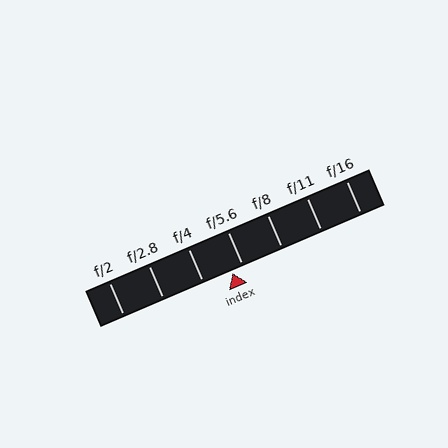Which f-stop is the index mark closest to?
The index mark is closest to f/5.6.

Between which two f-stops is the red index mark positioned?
The index mark is between f/4 and f/5.6.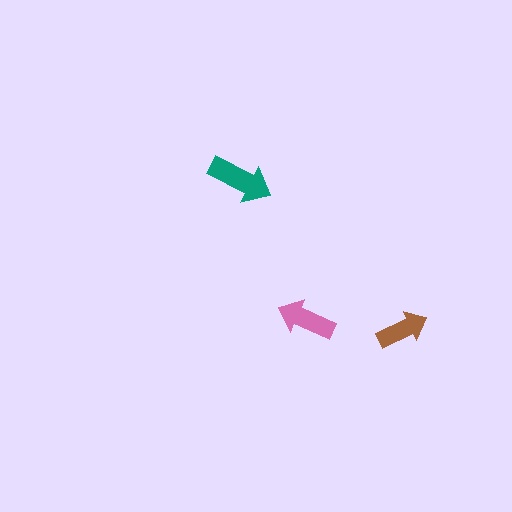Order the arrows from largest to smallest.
the teal one, the pink one, the brown one.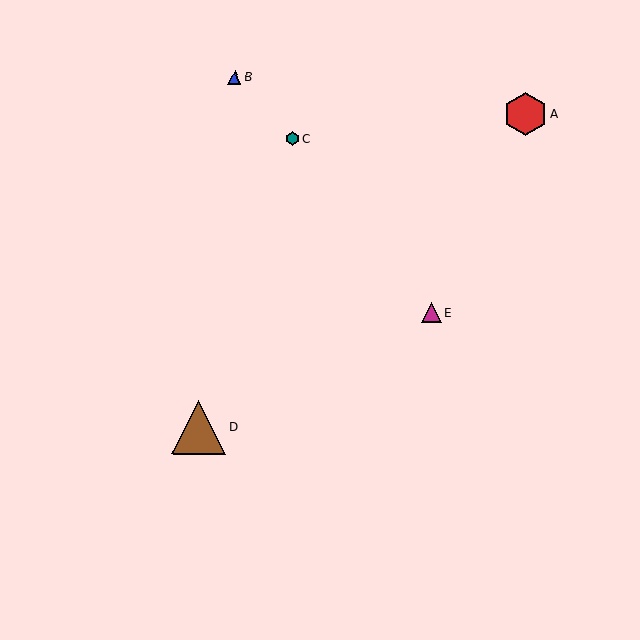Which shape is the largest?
The brown triangle (labeled D) is the largest.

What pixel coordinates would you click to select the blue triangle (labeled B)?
Click at (234, 77) to select the blue triangle B.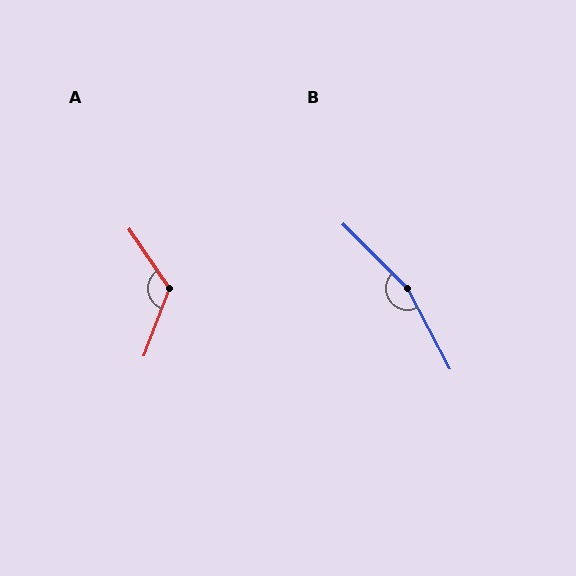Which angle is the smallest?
A, at approximately 125 degrees.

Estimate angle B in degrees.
Approximately 163 degrees.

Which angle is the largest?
B, at approximately 163 degrees.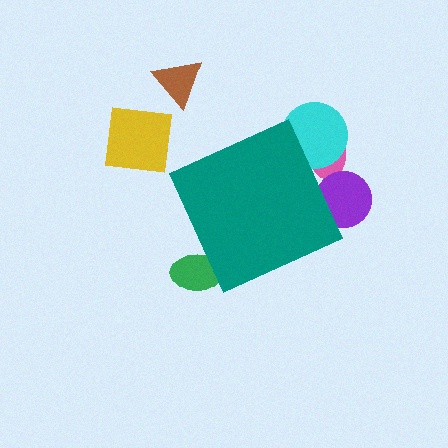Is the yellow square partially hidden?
No, the yellow square is fully visible.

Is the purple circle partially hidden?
Yes, the purple circle is partially hidden behind the teal diamond.